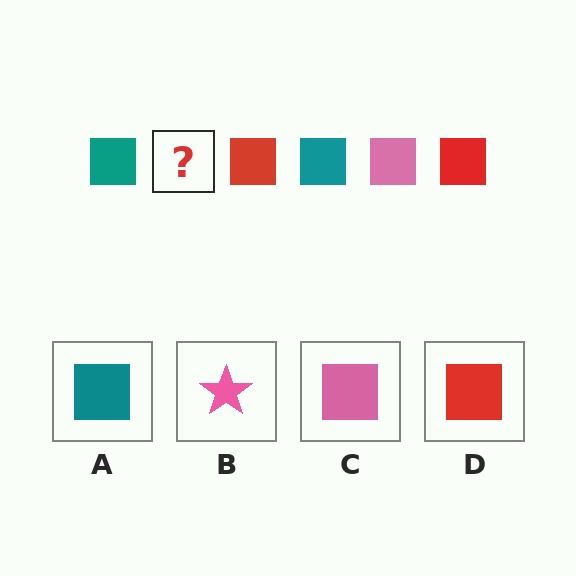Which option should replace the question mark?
Option C.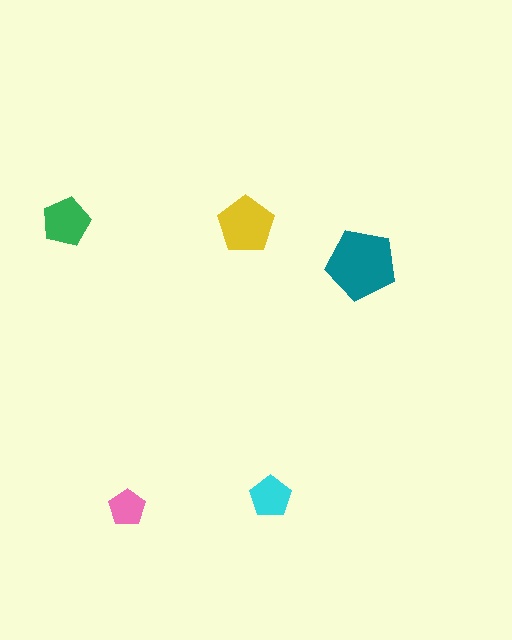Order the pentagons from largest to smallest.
the teal one, the yellow one, the green one, the cyan one, the pink one.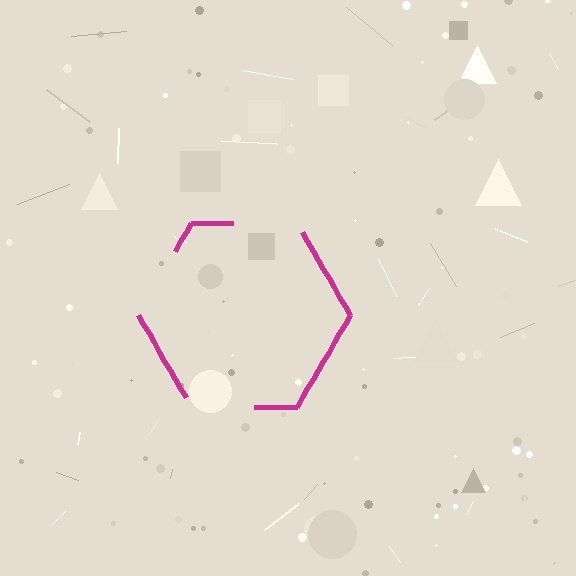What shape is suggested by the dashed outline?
The dashed outline suggests a hexagon.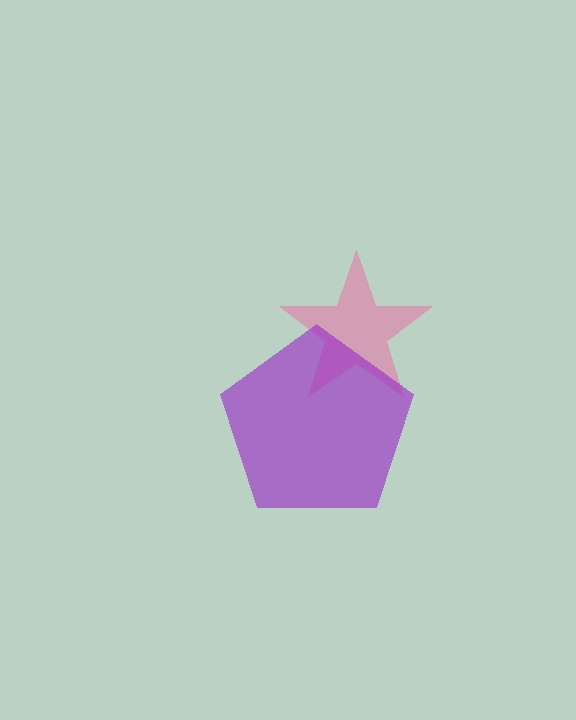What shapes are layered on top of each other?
The layered shapes are: a pink star, a purple pentagon.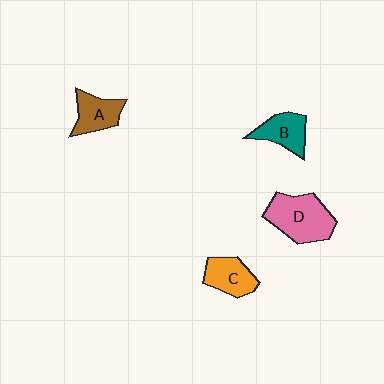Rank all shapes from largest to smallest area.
From largest to smallest: D (pink), C (orange), B (teal), A (brown).